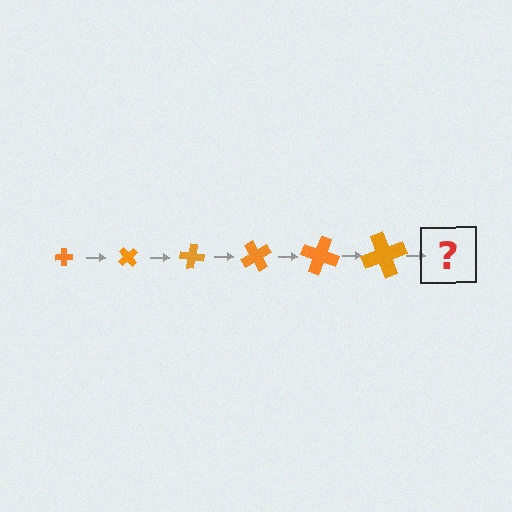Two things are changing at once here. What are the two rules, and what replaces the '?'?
The two rules are that the cross grows larger each step and it rotates 50 degrees each step. The '?' should be a cross, larger than the previous one and rotated 300 degrees from the start.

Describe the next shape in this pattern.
It should be a cross, larger than the previous one and rotated 300 degrees from the start.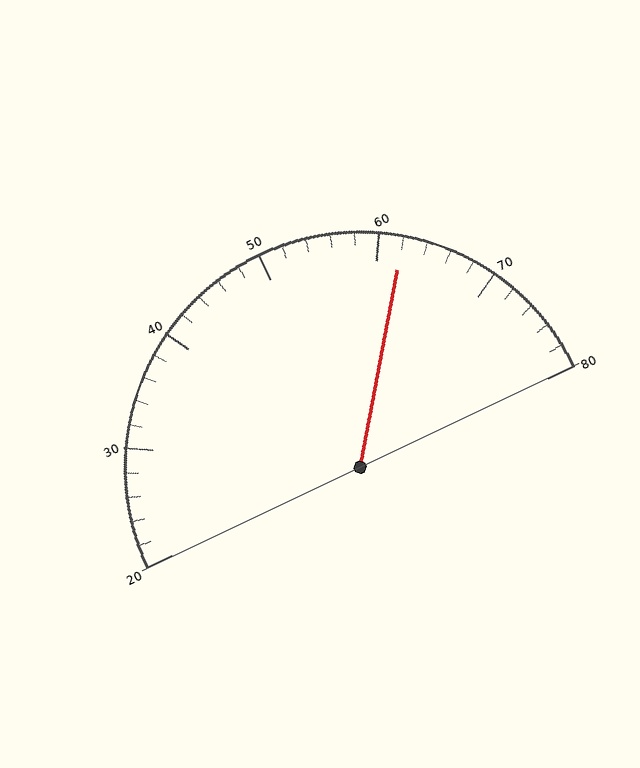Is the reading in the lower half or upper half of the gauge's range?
The reading is in the upper half of the range (20 to 80).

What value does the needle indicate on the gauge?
The needle indicates approximately 62.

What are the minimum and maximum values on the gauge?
The gauge ranges from 20 to 80.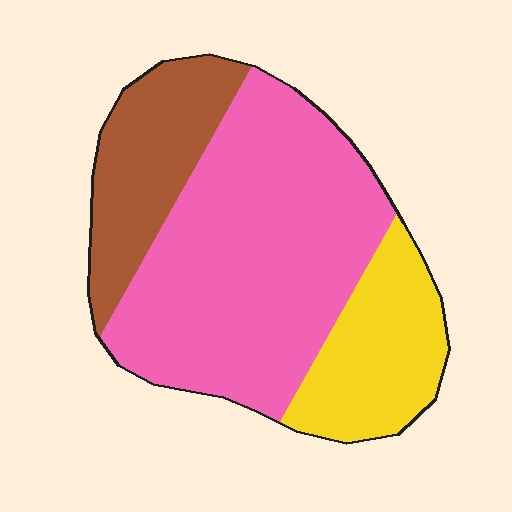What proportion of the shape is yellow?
Yellow takes up about one fifth (1/5) of the shape.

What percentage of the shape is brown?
Brown covers about 20% of the shape.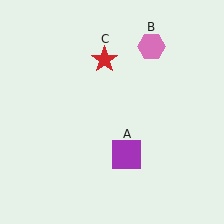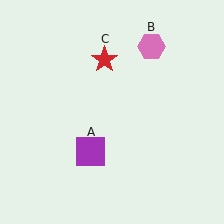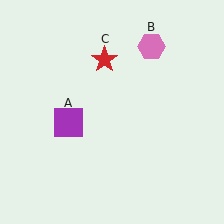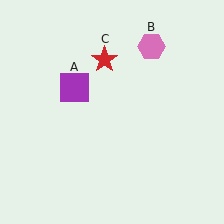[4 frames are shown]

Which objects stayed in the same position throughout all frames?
Pink hexagon (object B) and red star (object C) remained stationary.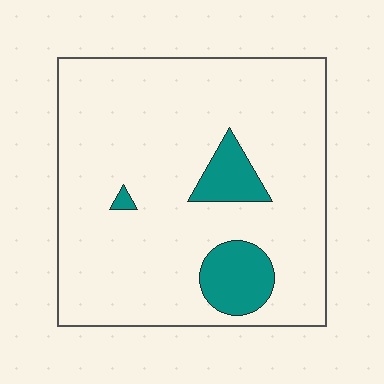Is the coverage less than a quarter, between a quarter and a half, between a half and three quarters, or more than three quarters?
Less than a quarter.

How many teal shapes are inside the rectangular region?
3.